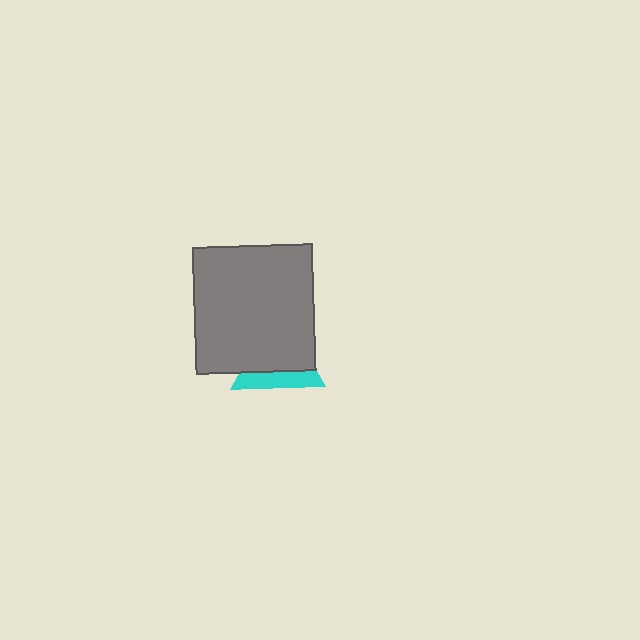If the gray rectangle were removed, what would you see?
You would see the complete cyan triangle.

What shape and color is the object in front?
The object in front is a gray rectangle.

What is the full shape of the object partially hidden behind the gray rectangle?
The partially hidden object is a cyan triangle.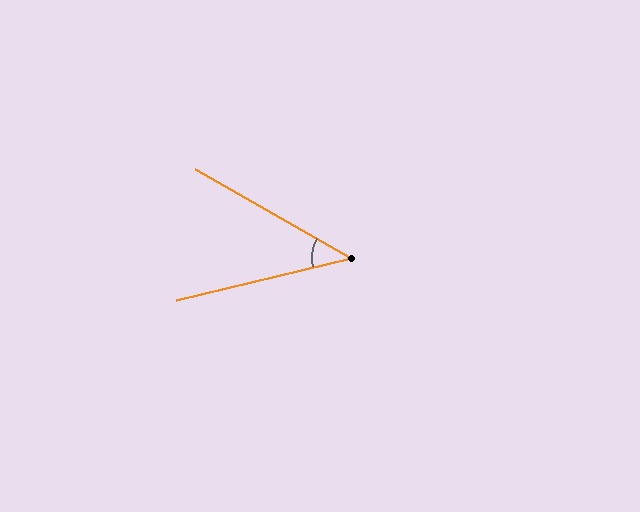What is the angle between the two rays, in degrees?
Approximately 43 degrees.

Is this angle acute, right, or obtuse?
It is acute.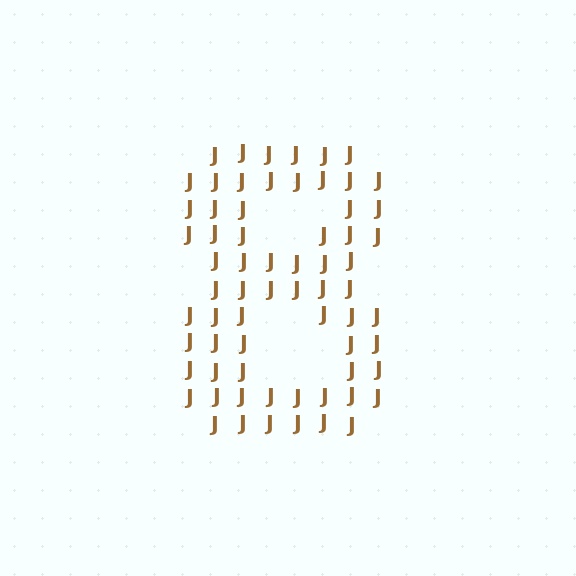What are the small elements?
The small elements are letter J's.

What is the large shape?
The large shape is the digit 8.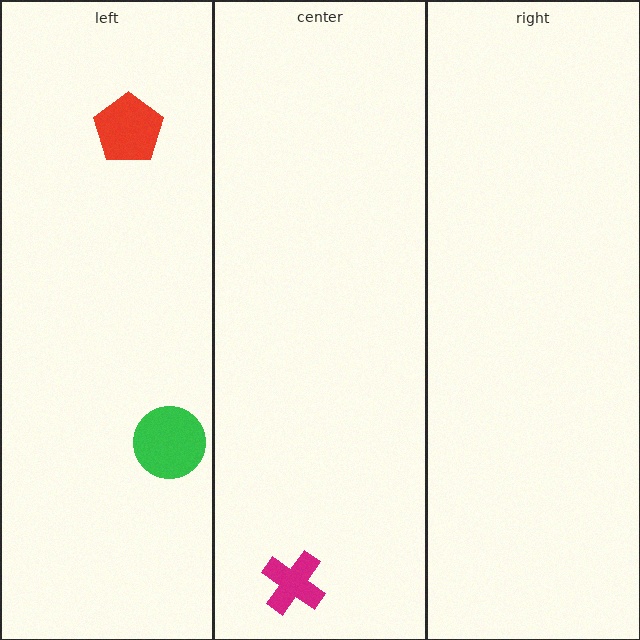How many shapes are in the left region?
2.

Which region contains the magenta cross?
The center region.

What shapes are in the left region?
The green circle, the red pentagon.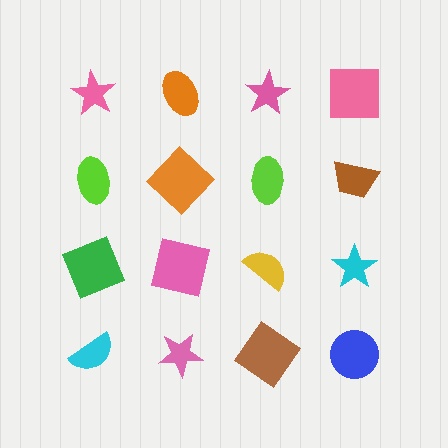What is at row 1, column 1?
A pink star.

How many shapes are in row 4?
4 shapes.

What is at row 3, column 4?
A cyan star.